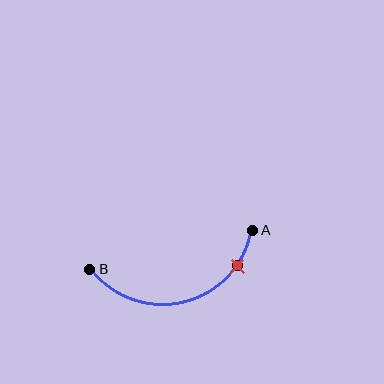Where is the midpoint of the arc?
The arc midpoint is the point on the curve farthest from the straight line joining A and B. It sits below that line.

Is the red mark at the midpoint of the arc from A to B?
No. The red mark lies on the arc but is closer to endpoint A. The arc midpoint would be at the point on the curve equidistant along the arc from both A and B.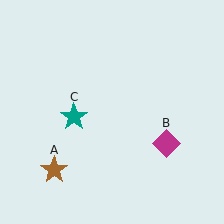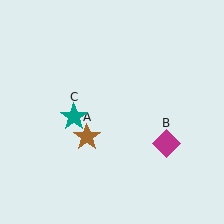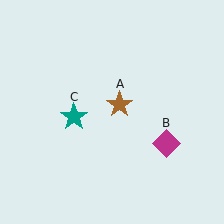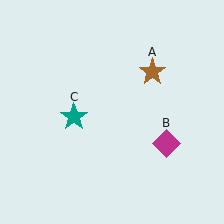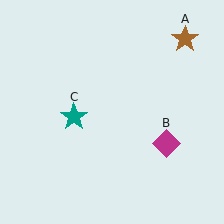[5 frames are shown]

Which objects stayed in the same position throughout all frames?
Magenta diamond (object B) and teal star (object C) remained stationary.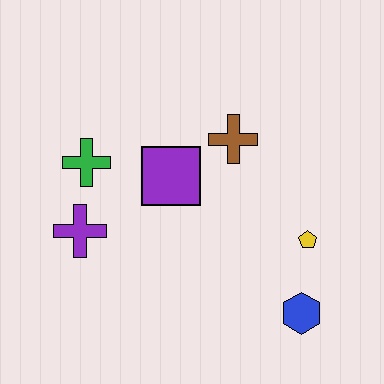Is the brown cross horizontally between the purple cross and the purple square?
No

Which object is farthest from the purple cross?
The blue hexagon is farthest from the purple cross.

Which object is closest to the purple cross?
The green cross is closest to the purple cross.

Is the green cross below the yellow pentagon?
No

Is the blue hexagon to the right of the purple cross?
Yes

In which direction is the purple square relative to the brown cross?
The purple square is to the left of the brown cross.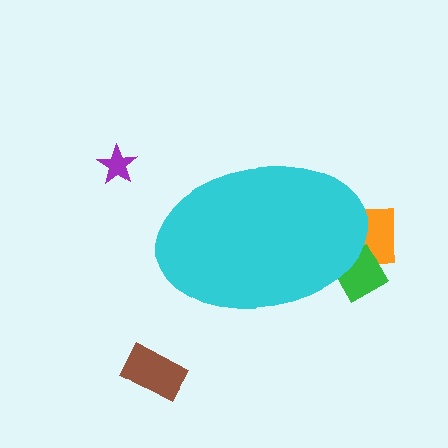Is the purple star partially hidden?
No, the purple star is fully visible.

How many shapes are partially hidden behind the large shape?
2 shapes are partially hidden.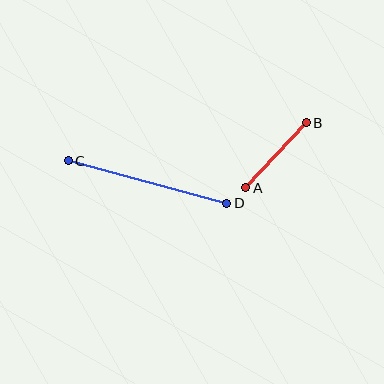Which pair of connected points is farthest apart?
Points C and D are farthest apart.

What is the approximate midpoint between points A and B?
The midpoint is at approximately (276, 155) pixels.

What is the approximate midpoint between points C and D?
The midpoint is at approximately (148, 182) pixels.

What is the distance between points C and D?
The distance is approximately 164 pixels.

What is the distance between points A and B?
The distance is approximately 89 pixels.